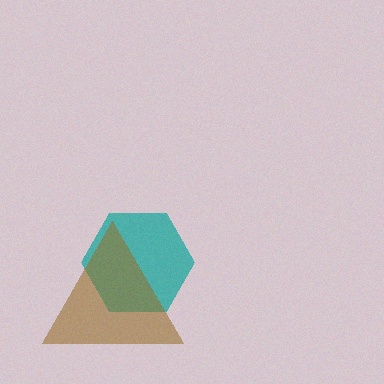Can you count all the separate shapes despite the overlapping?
Yes, there are 2 separate shapes.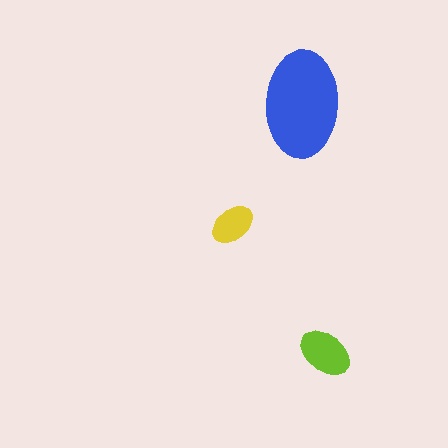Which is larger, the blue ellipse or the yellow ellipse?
The blue one.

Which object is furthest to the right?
The lime ellipse is rightmost.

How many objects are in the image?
There are 3 objects in the image.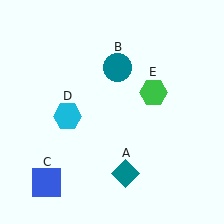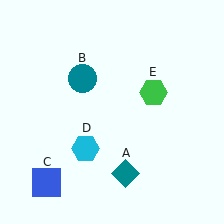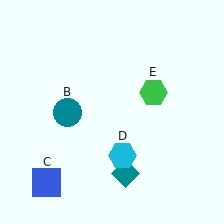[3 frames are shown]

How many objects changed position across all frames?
2 objects changed position: teal circle (object B), cyan hexagon (object D).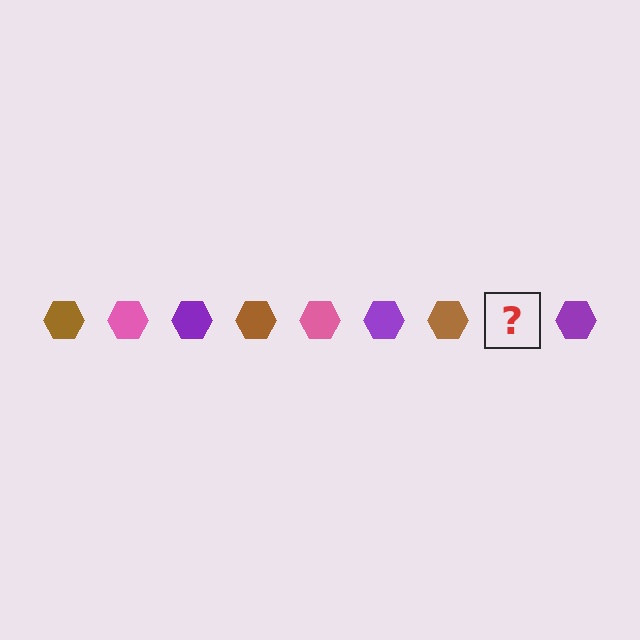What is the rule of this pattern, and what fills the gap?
The rule is that the pattern cycles through brown, pink, purple hexagons. The gap should be filled with a pink hexagon.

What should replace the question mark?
The question mark should be replaced with a pink hexagon.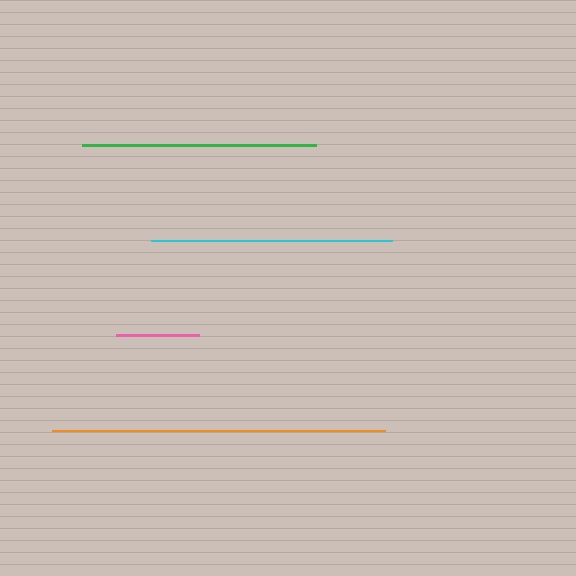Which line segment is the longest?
The orange line is the longest at approximately 333 pixels.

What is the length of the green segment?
The green segment is approximately 234 pixels long.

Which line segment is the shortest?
The pink line is the shortest at approximately 83 pixels.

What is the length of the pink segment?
The pink segment is approximately 83 pixels long.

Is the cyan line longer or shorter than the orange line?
The orange line is longer than the cyan line.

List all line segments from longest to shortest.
From longest to shortest: orange, cyan, green, pink.